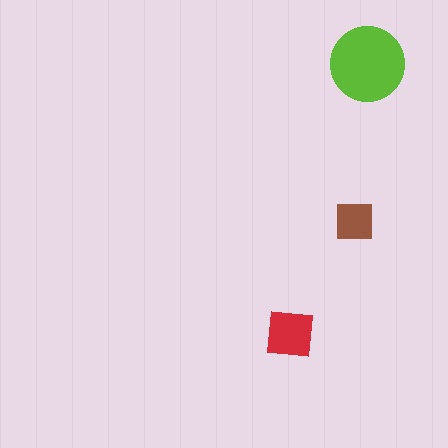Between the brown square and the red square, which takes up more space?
The red square.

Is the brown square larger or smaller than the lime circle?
Smaller.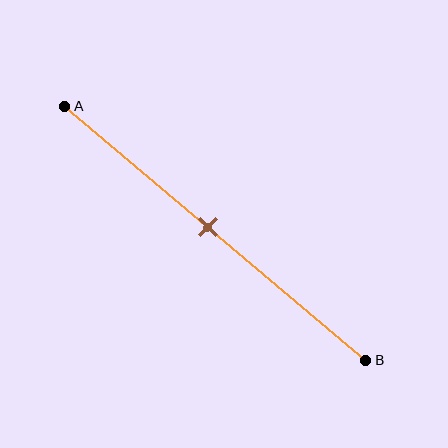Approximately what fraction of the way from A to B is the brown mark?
The brown mark is approximately 50% of the way from A to B.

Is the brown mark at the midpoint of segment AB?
Yes, the mark is approximately at the midpoint.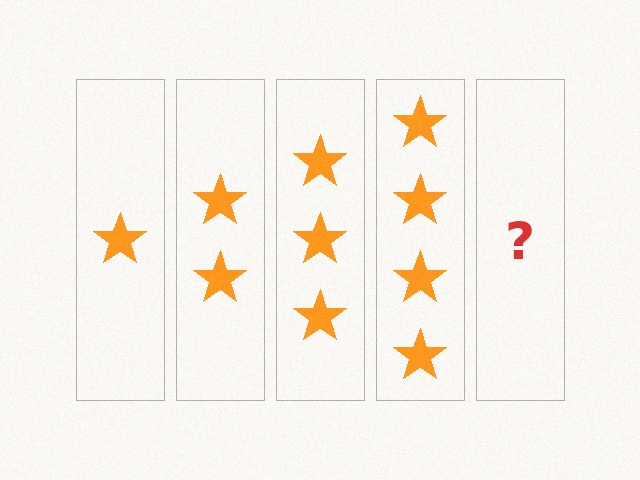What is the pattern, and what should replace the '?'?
The pattern is that each step adds one more star. The '?' should be 5 stars.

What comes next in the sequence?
The next element should be 5 stars.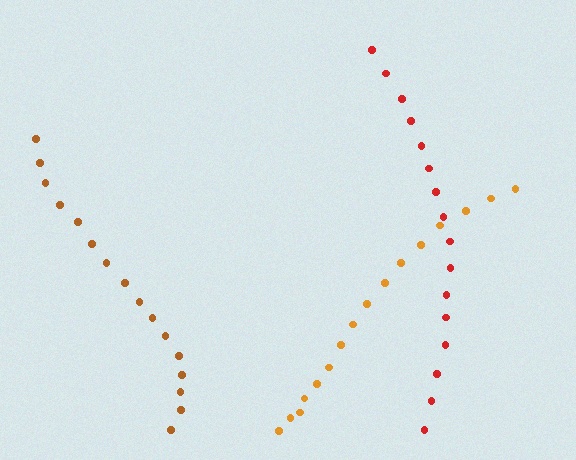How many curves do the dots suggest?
There are 3 distinct paths.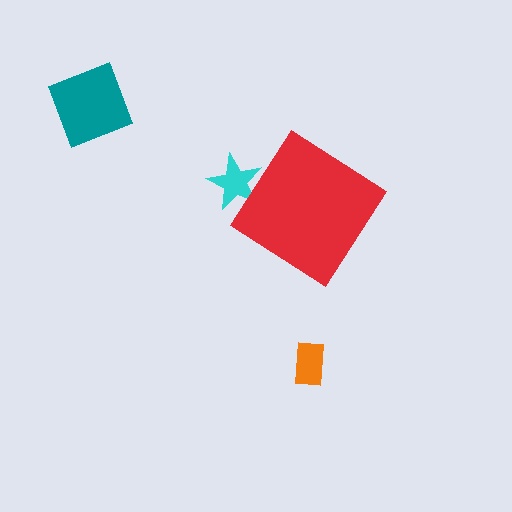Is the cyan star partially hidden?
Yes, the cyan star is partially hidden behind the red diamond.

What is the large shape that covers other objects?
A red diamond.